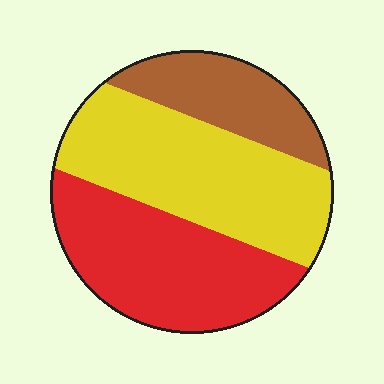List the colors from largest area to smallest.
From largest to smallest: yellow, red, brown.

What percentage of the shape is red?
Red takes up about three eighths (3/8) of the shape.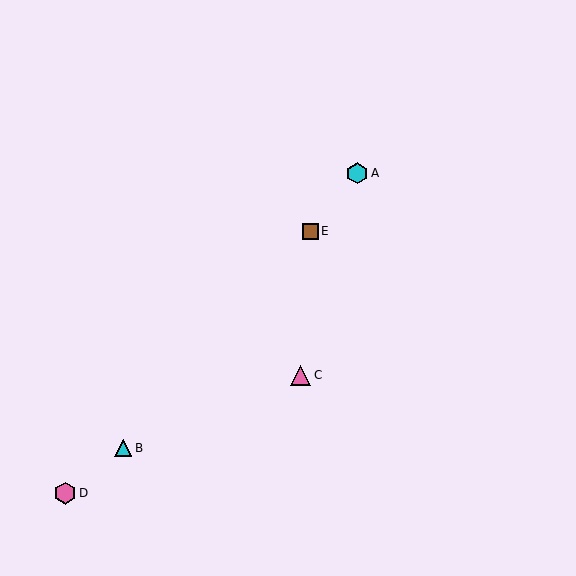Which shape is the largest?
The pink hexagon (labeled D) is the largest.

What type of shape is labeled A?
Shape A is a cyan hexagon.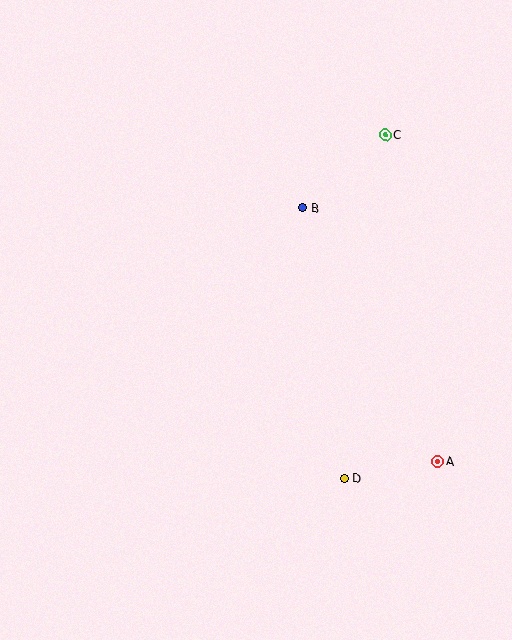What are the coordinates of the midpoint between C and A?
The midpoint between C and A is at (411, 298).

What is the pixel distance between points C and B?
The distance between C and B is 110 pixels.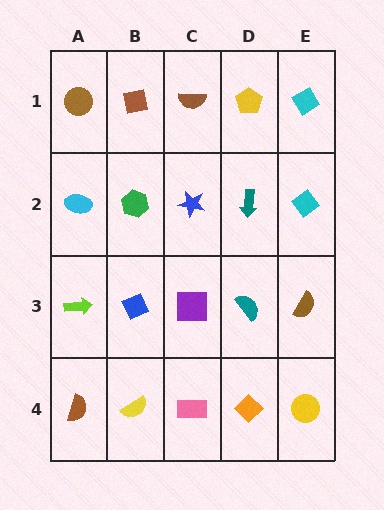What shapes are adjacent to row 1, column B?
A green hexagon (row 2, column B), a brown circle (row 1, column A), a brown semicircle (row 1, column C).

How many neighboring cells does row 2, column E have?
3.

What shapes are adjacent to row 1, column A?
A cyan ellipse (row 2, column A), a brown square (row 1, column B).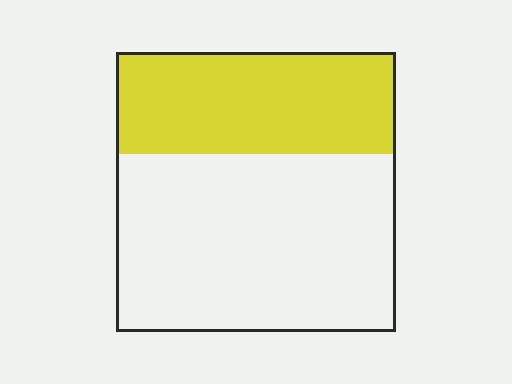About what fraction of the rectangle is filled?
About three eighths (3/8).